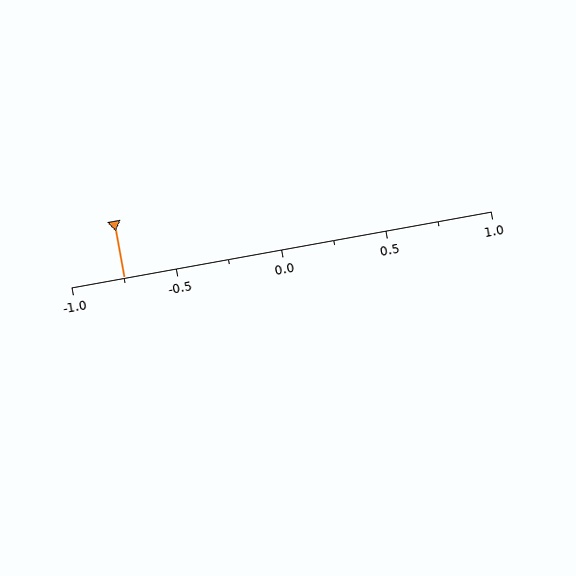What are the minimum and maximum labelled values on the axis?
The axis runs from -1.0 to 1.0.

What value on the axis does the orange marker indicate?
The marker indicates approximately -0.75.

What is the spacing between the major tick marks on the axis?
The major ticks are spaced 0.5 apart.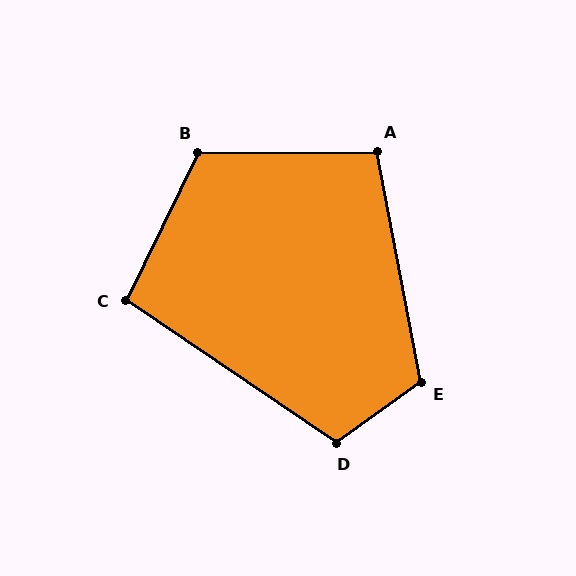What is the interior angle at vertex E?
Approximately 115 degrees (obtuse).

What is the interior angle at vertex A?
Approximately 101 degrees (obtuse).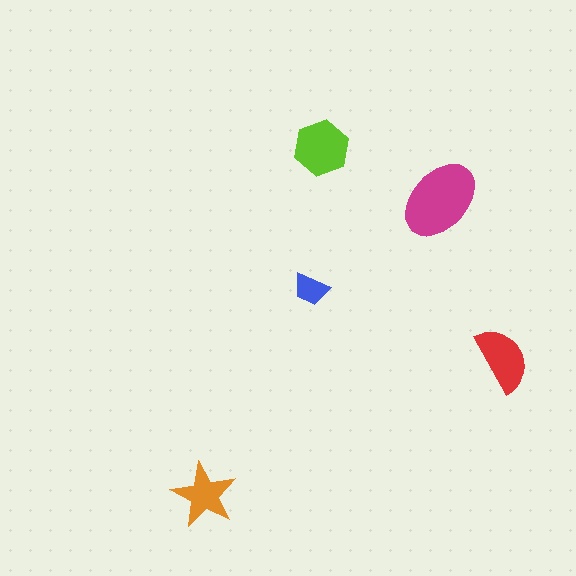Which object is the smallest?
The blue trapezoid.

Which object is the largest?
The magenta ellipse.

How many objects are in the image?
There are 5 objects in the image.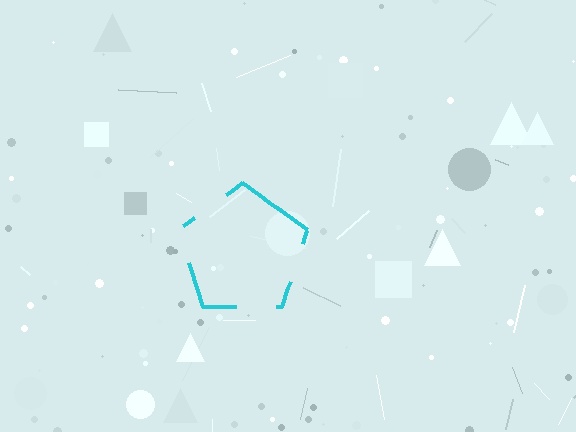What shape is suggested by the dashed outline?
The dashed outline suggests a pentagon.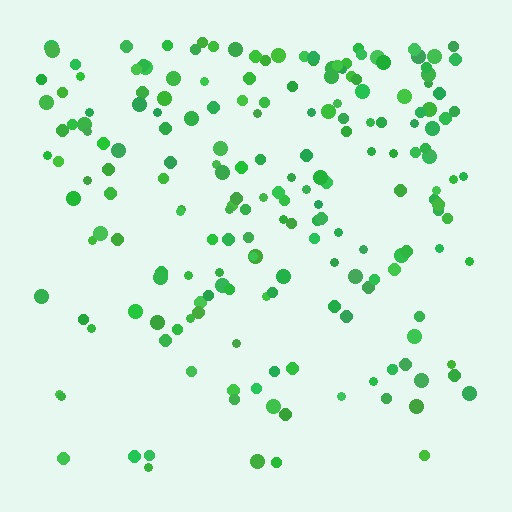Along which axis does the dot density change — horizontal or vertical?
Vertical.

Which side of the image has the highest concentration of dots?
The top.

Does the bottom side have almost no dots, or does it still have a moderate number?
Still a moderate number, just noticeably fewer than the top.